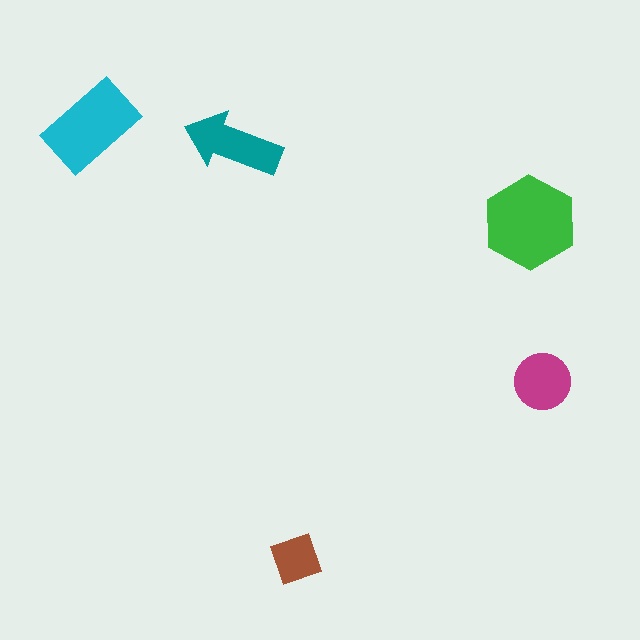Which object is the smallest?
The brown diamond.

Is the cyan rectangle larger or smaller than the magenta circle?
Larger.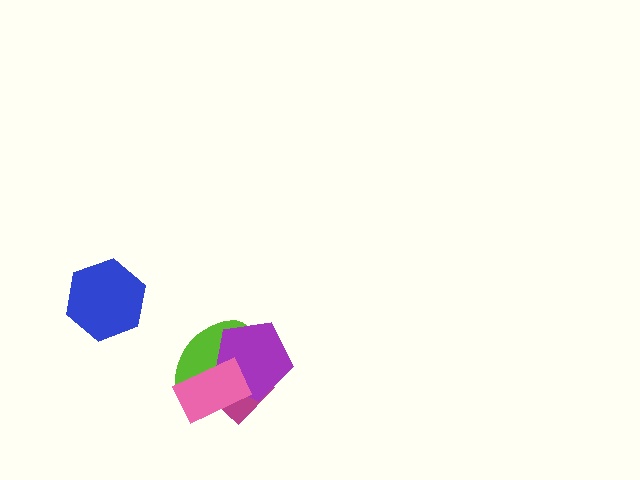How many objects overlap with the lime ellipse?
3 objects overlap with the lime ellipse.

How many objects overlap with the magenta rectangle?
3 objects overlap with the magenta rectangle.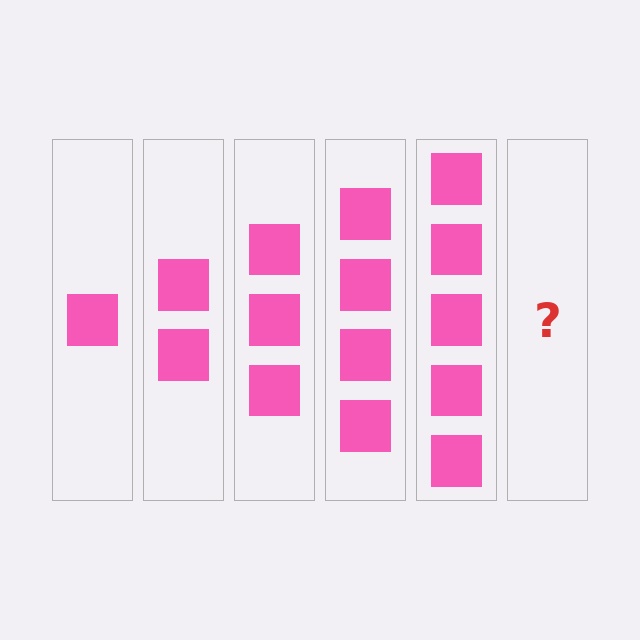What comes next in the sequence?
The next element should be 6 squares.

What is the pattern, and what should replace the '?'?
The pattern is that each step adds one more square. The '?' should be 6 squares.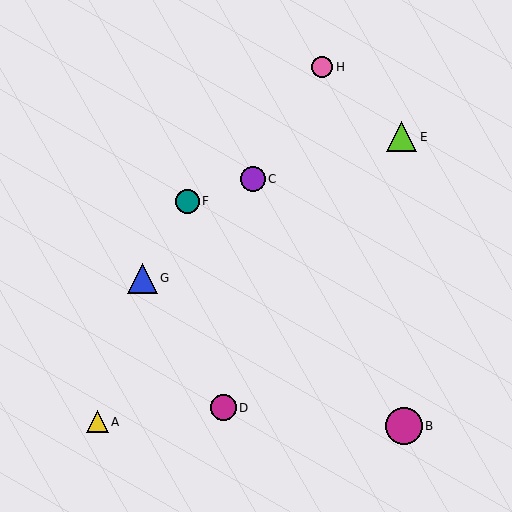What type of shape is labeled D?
Shape D is a magenta circle.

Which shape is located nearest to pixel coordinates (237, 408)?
The magenta circle (labeled D) at (223, 408) is nearest to that location.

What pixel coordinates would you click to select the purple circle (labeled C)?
Click at (253, 179) to select the purple circle C.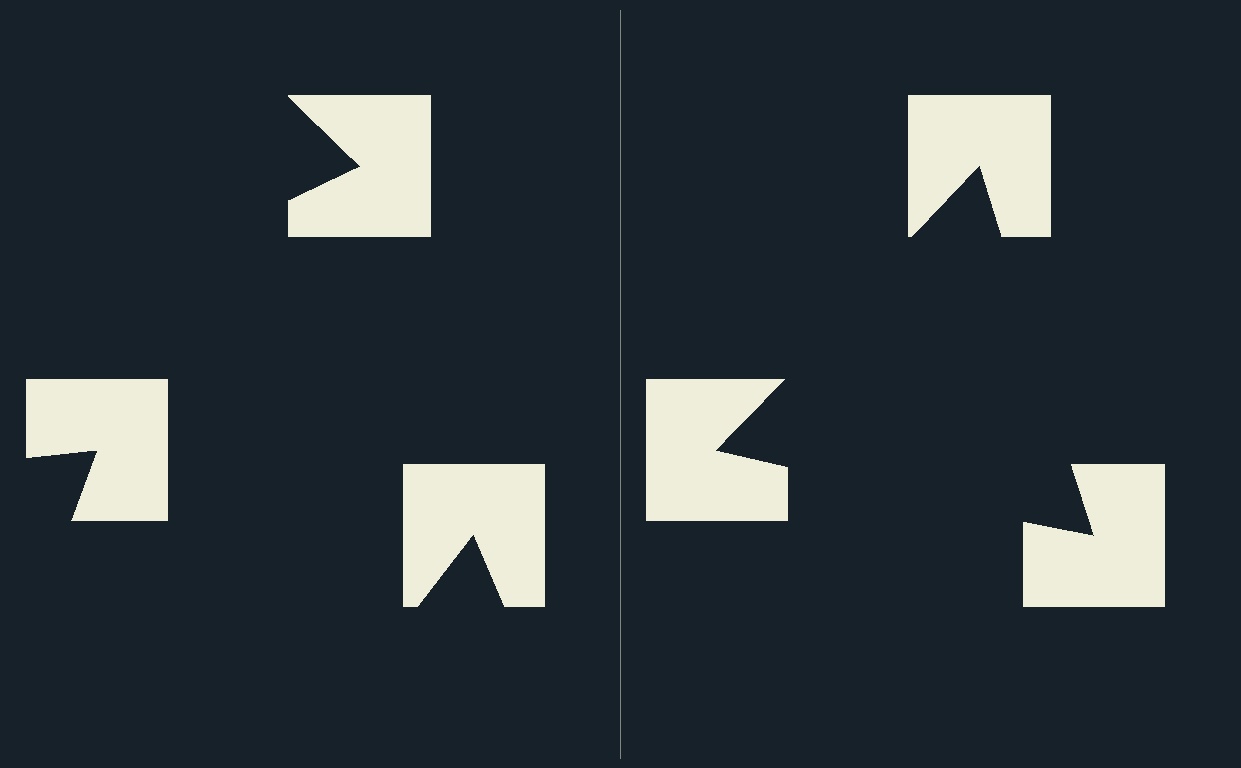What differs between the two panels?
The notched squares are positioned identically on both sides; only the wedge orientations differ. On the right they align to a triangle; on the left they are misaligned.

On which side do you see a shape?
An illusory triangle appears on the right side. On the left side the wedge cuts are rotated, so no coherent shape forms.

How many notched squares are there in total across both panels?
6 — 3 on each side.